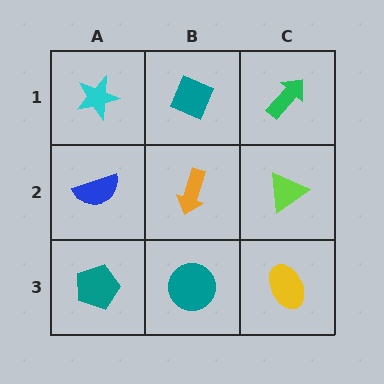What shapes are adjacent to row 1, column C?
A lime triangle (row 2, column C), a teal diamond (row 1, column B).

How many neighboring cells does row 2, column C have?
3.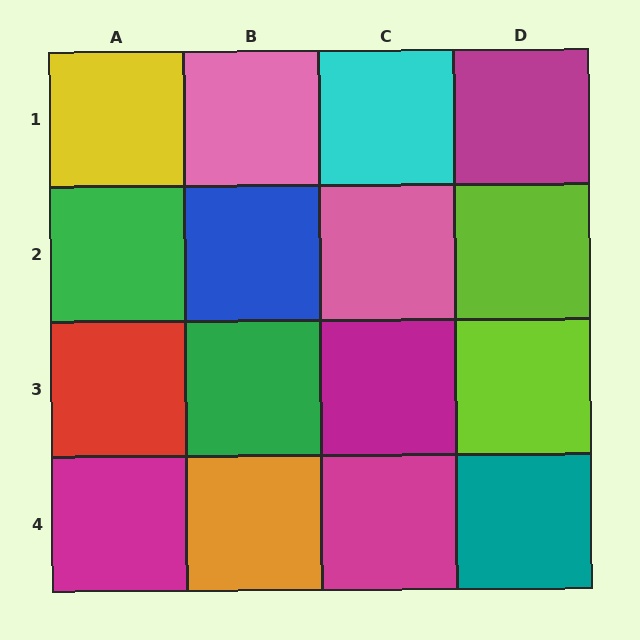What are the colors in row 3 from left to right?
Red, green, magenta, lime.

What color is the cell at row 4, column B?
Orange.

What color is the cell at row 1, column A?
Yellow.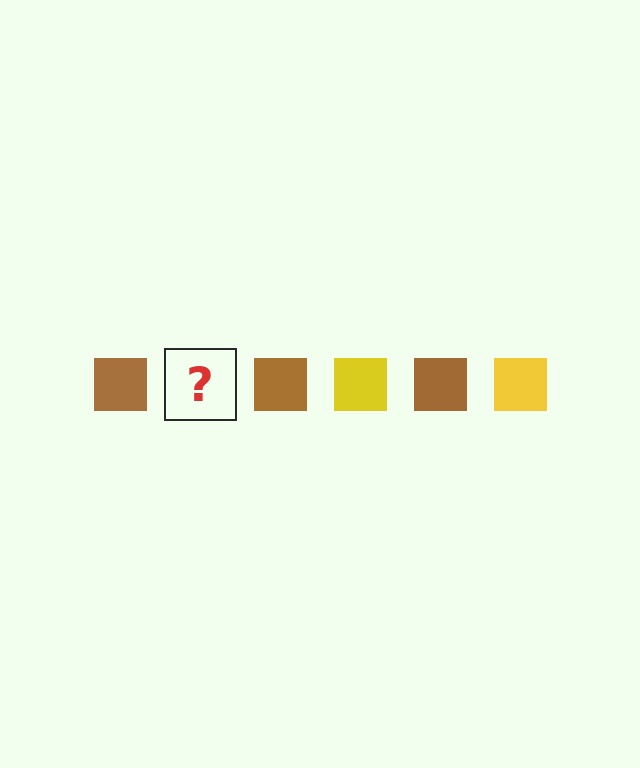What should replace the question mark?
The question mark should be replaced with a yellow square.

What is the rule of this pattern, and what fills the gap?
The rule is that the pattern cycles through brown, yellow squares. The gap should be filled with a yellow square.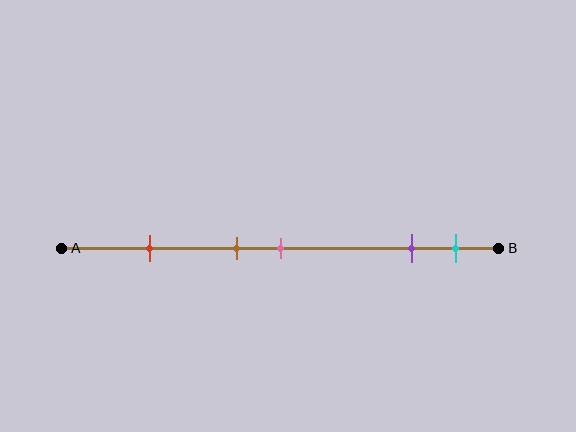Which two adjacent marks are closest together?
The brown and pink marks are the closest adjacent pair.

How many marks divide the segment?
There are 5 marks dividing the segment.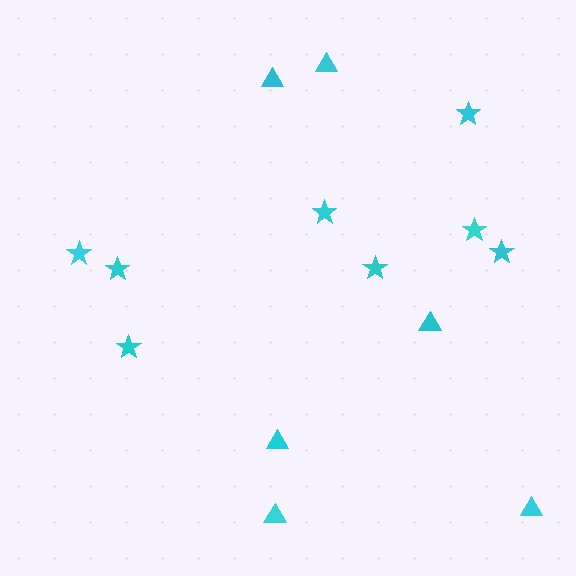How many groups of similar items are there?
There are 2 groups: one group of stars (8) and one group of triangles (6).